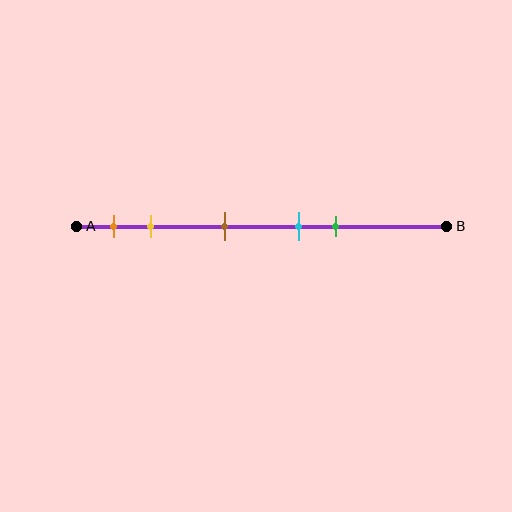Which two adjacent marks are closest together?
The cyan and green marks are the closest adjacent pair.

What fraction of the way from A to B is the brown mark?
The brown mark is approximately 40% (0.4) of the way from A to B.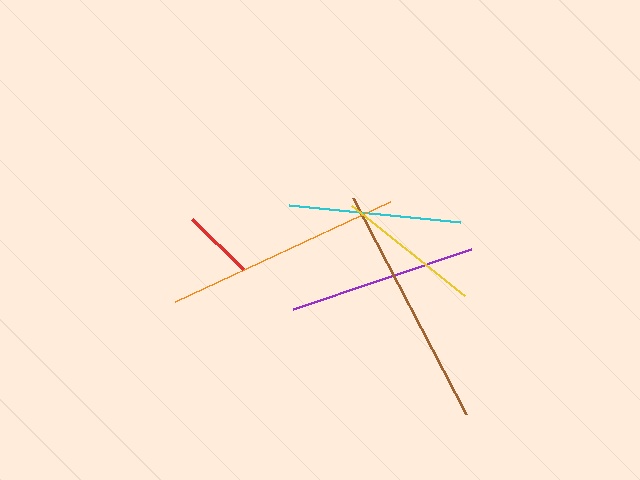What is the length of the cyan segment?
The cyan segment is approximately 172 pixels long.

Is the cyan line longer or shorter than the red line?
The cyan line is longer than the red line.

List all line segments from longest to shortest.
From longest to shortest: brown, orange, purple, cyan, yellow, red.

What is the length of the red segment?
The red segment is approximately 71 pixels long.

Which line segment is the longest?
The brown line is the longest at approximately 244 pixels.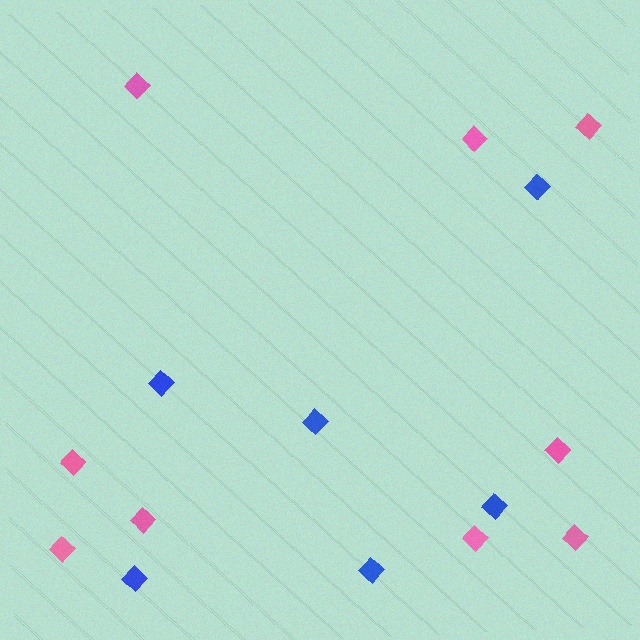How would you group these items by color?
There are 2 groups: one group of pink diamonds (9) and one group of blue diamonds (6).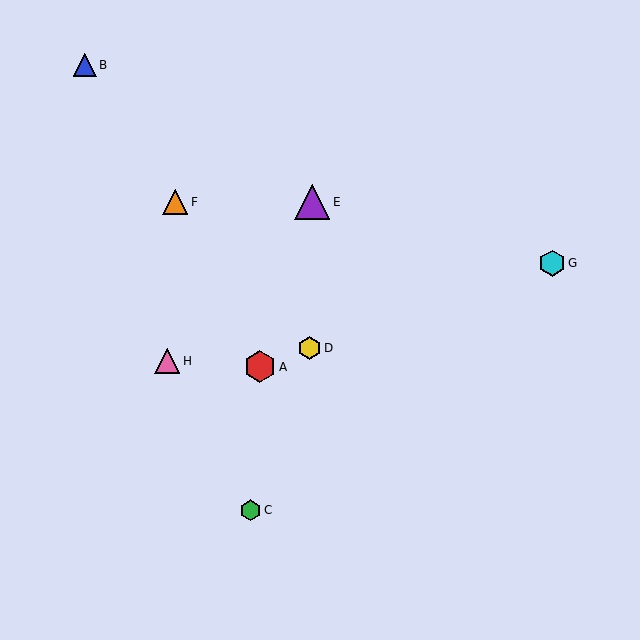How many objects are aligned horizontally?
2 objects (E, F) are aligned horizontally.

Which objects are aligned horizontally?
Objects E, F are aligned horizontally.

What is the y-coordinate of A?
Object A is at y≈367.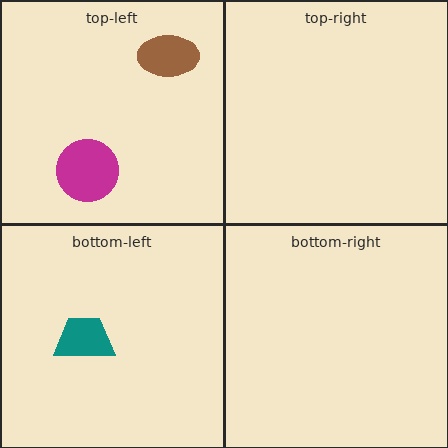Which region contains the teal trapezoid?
The bottom-left region.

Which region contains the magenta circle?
The top-left region.